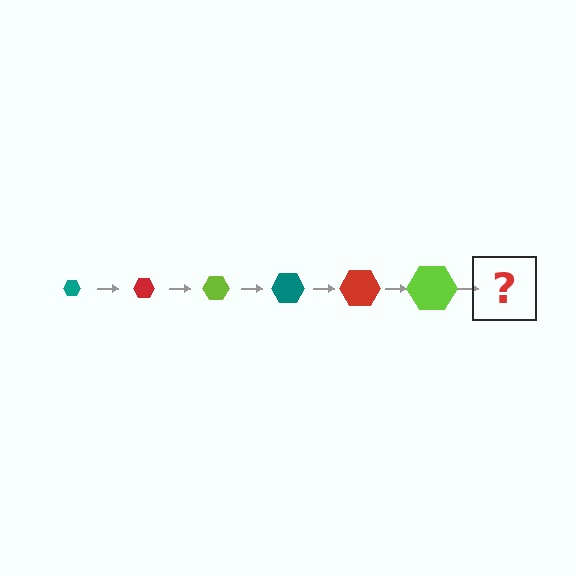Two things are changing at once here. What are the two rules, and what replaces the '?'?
The two rules are that the hexagon grows larger each step and the color cycles through teal, red, and lime. The '?' should be a teal hexagon, larger than the previous one.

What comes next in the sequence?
The next element should be a teal hexagon, larger than the previous one.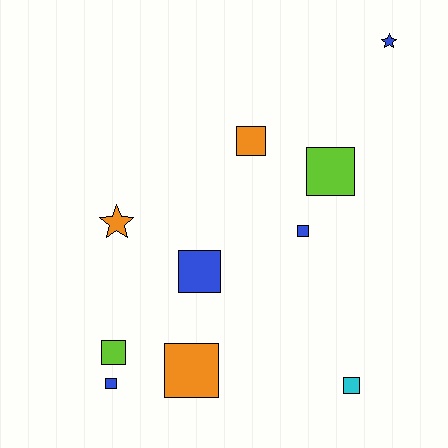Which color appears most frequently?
Blue, with 4 objects.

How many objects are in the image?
There are 10 objects.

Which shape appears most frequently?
Square, with 8 objects.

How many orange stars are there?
There is 1 orange star.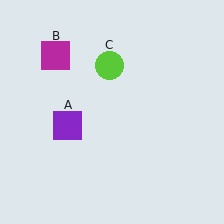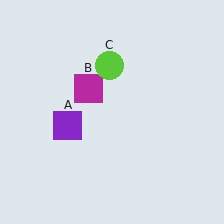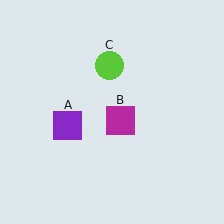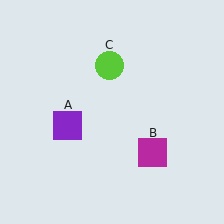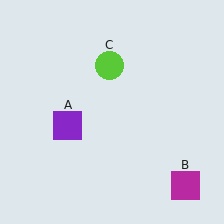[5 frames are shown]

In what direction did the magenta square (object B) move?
The magenta square (object B) moved down and to the right.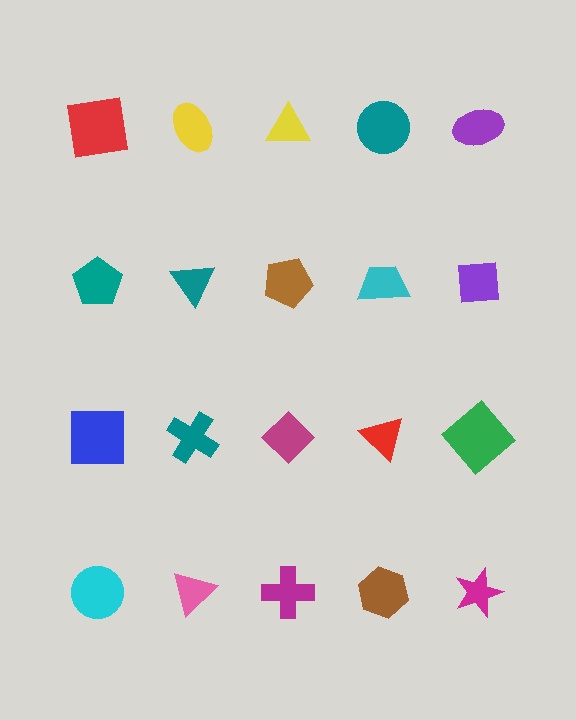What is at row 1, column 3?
A yellow triangle.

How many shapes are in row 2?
5 shapes.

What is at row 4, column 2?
A pink triangle.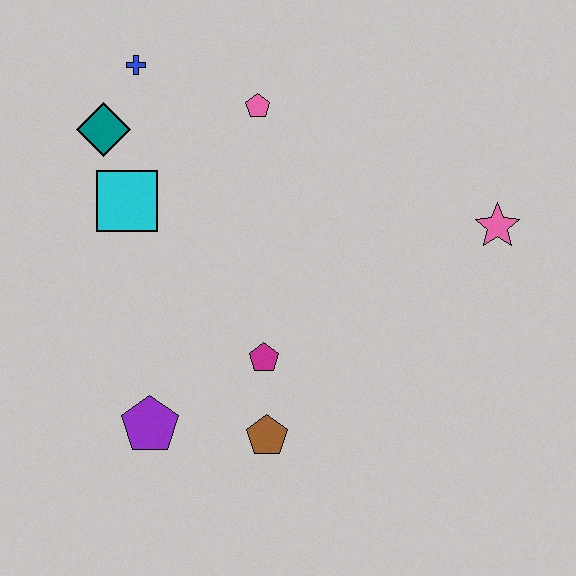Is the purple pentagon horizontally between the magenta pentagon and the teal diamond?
Yes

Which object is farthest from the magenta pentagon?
The blue cross is farthest from the magenta pentagon.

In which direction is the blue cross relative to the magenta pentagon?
The blue cross is above the magenta pentagon.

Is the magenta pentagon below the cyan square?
Yes